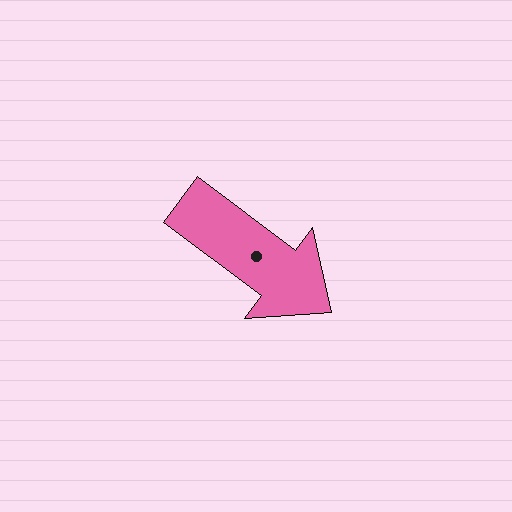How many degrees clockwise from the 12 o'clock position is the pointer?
Approximately 127 degrees.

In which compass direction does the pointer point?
Southeast.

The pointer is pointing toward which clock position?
Roughly 4 o'clock.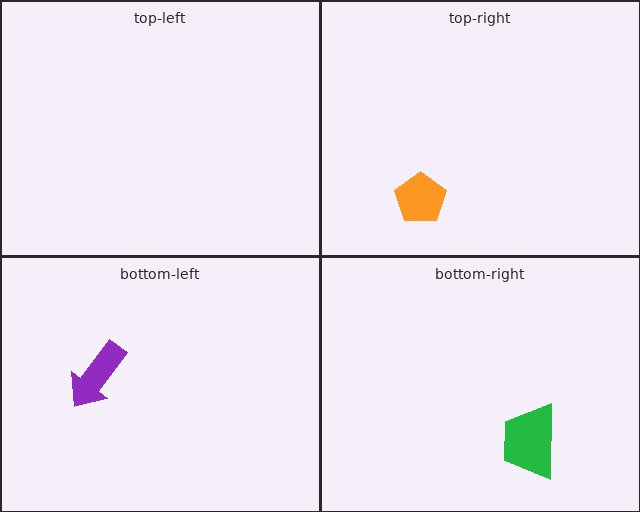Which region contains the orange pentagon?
The top-right region.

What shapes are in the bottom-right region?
The green trapezoid.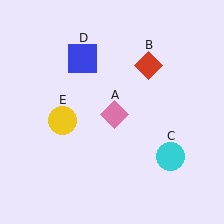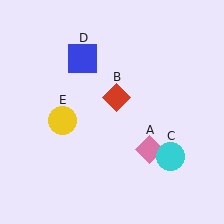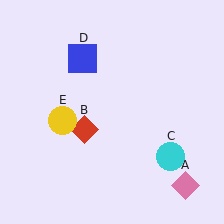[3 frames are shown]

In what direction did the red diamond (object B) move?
The red diamond (object B) moved down and to the left.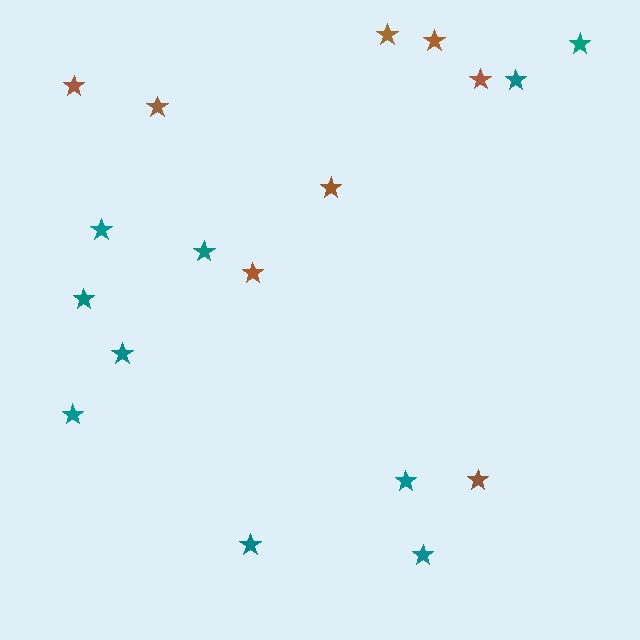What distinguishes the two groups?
There are 2 groups: one group of teal stars (10) and one group of brown stars (8).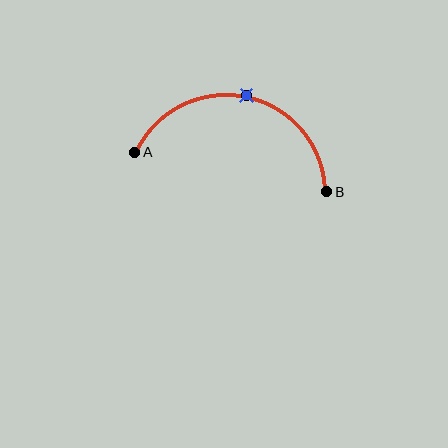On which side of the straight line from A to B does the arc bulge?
The arc bulges above the straight line connecting A and B.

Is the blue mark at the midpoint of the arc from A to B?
Yes. The blue mark lies on the arc at equal arc-length from both A and B — it is the arc midpoint.